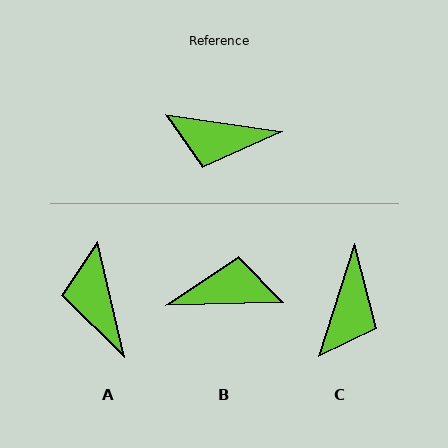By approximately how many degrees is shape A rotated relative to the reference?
Approximately 69 degrees clockwise.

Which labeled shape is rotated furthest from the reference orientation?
B, about 171 degrees away.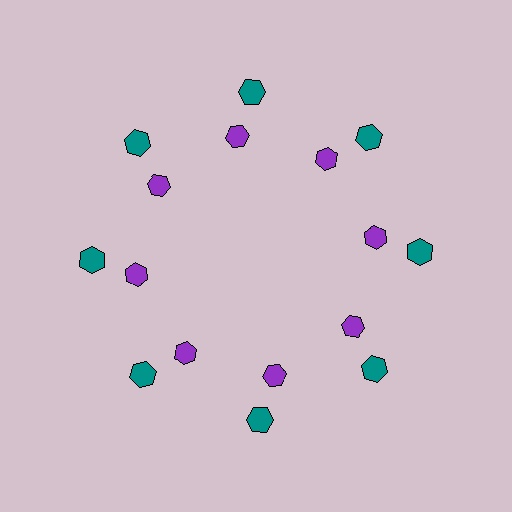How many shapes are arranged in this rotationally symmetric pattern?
There are 16 shapes, arranged in 8 groups of 2.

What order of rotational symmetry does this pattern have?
This pattern has 8-fold rotational symmetry.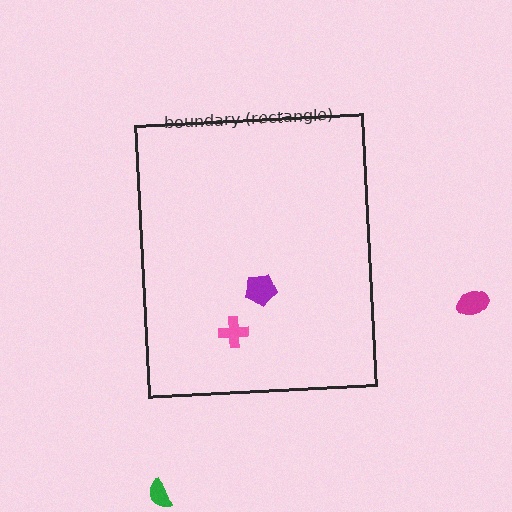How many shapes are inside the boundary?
2 inside, 2 outside.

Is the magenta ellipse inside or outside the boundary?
Outside.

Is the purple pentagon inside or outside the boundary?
Inside.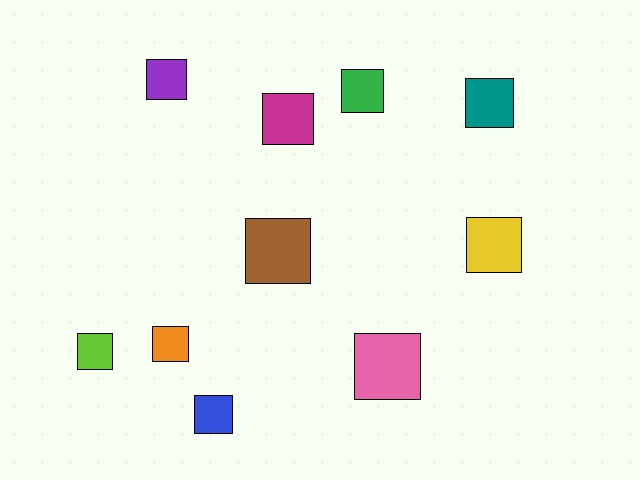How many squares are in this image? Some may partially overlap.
There are 10 squares.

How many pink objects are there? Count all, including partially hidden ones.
There is 1 pink object.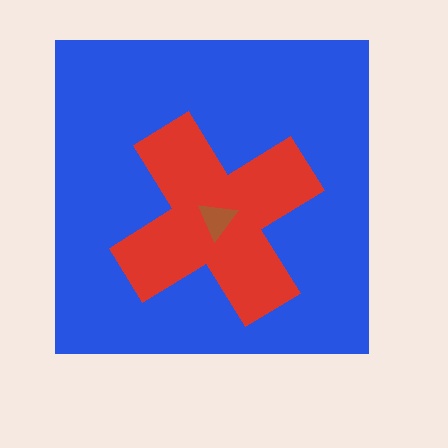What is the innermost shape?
The brown triangle.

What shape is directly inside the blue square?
The red cross.